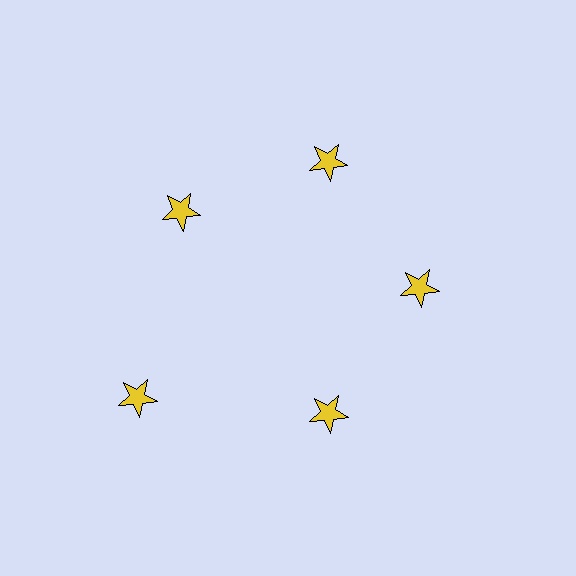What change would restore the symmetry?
The symmetry would be restored by moving it inward, back onto the ring so that all 5 stars sit at equal angles and equal distance from the center.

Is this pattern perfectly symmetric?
No. The 5 yellow stars are arranged in a ring, but one element near the 8 o'clock position is pushed outward from the center, breaking the 5-fold rotational symmetry.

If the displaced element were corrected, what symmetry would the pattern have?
It would have 5-fold rotational symmetry — the pattern would map onto itself every 72 degrees.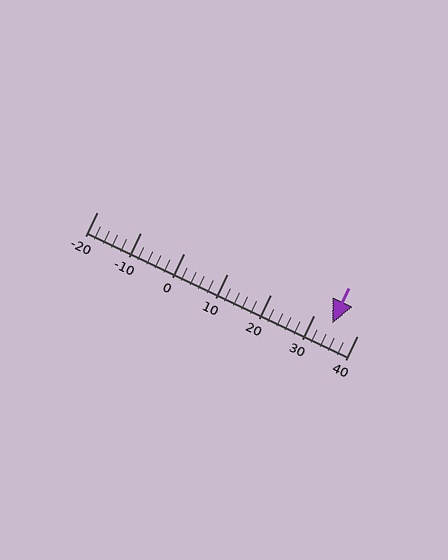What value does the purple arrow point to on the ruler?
The purple arrow points to approximately 34.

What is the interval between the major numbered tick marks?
The major tick marks are spaced 10 units apart.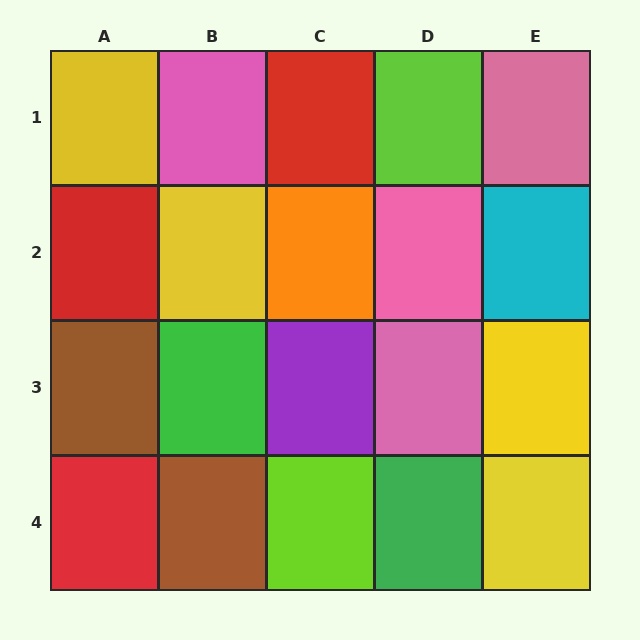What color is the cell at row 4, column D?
Green.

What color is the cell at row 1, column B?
Pink.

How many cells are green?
2 cells are green.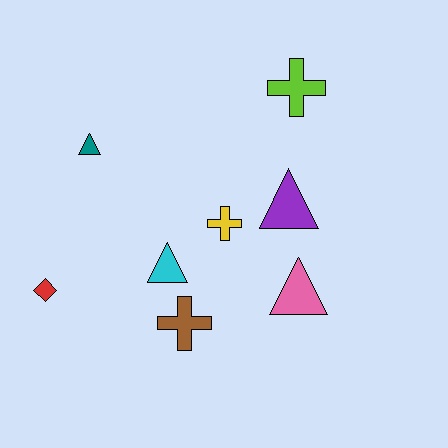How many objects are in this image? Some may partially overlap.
There are 8 objects.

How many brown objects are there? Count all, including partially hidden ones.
There is 1 brown object.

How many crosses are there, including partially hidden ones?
There are 3 crosses.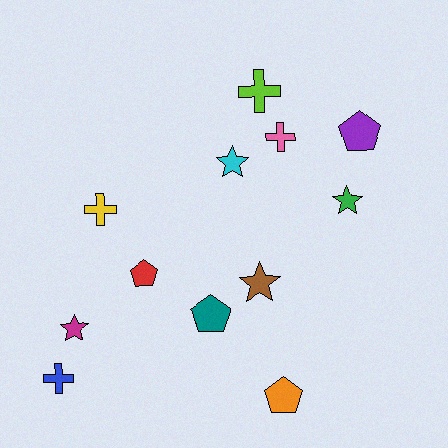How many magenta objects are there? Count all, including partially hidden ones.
There is 1 magenta object.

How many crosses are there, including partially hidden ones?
There are 4 crosses.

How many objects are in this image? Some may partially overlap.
There are 12 objects.